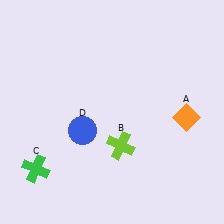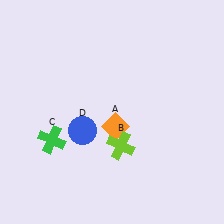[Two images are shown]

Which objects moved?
The objects that moved are: the orange diamond (A), the green cross (C).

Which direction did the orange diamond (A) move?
The orange diamond (A) moved left.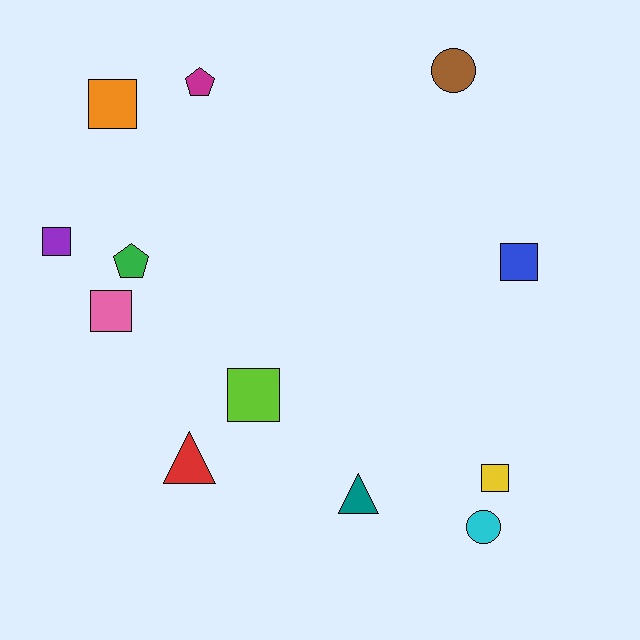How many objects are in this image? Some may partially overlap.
There are 12 objects.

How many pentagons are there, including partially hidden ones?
There are 2 pentagons.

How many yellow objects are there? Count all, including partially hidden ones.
There is 1 yellow object.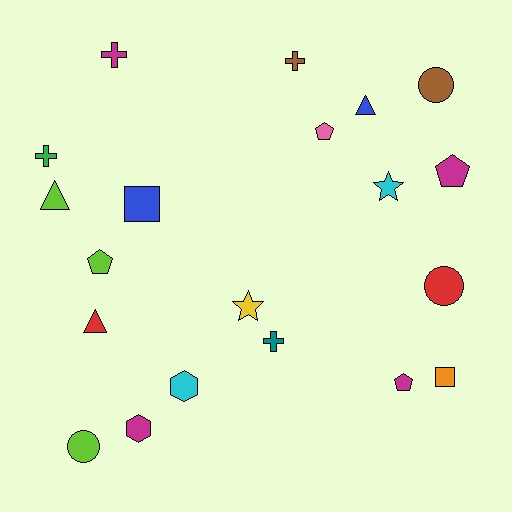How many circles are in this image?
There are 3 circles.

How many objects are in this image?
There are 20 objects.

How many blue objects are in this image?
There are 2 blue objects.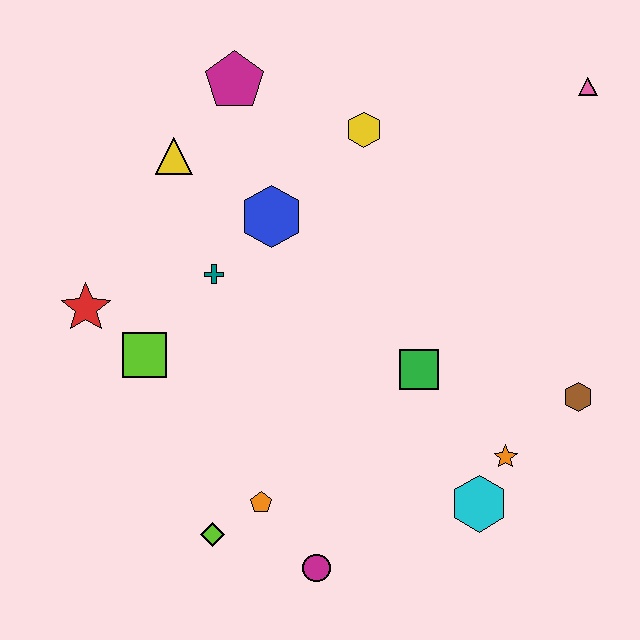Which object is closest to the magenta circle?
The orange pentagon is closest to the magenta circle.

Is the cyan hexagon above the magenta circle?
Yes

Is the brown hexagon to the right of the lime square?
Yes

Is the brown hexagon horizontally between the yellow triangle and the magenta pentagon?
No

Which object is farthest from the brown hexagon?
The red star is farthest from the brown hexagon.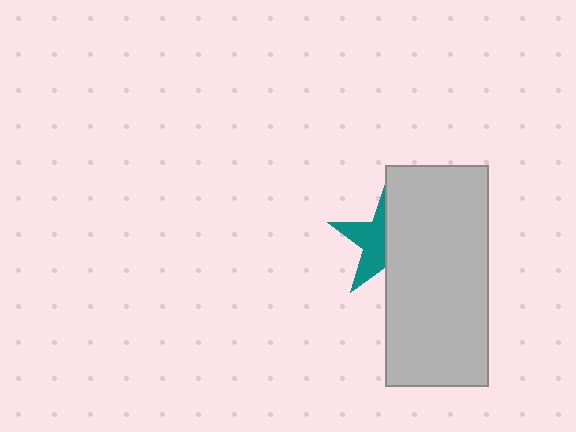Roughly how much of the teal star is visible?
About half of it is visible (roughly 47%).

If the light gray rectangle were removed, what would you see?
You would see the complete teal star.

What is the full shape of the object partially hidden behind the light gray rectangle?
The partially hidden object is a teal star.